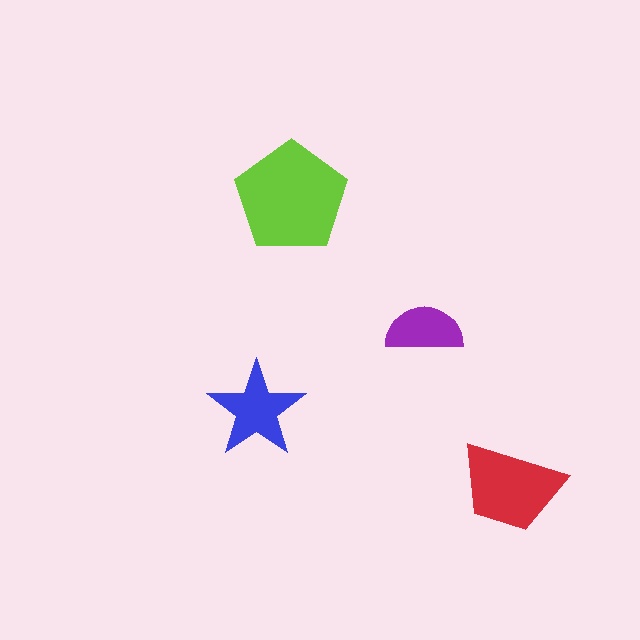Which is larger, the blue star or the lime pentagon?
The lime pentagon.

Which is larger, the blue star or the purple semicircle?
The blue star.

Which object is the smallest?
The purple semicircle.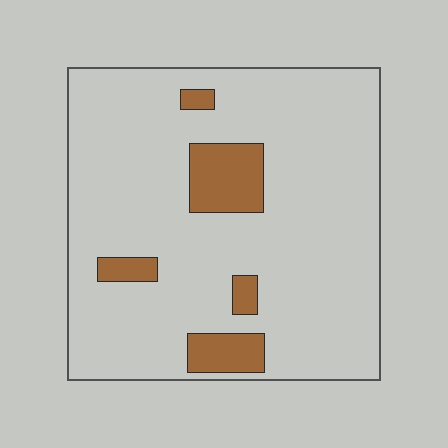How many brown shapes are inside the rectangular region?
5.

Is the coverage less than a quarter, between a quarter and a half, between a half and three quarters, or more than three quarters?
Less than a quarter.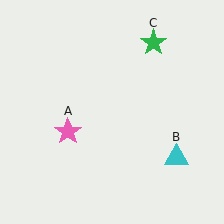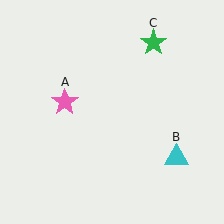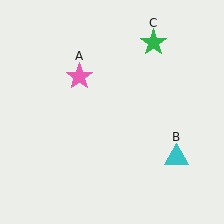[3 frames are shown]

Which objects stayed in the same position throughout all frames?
Cyan triangle (object B) and green star (object C) remained stationary.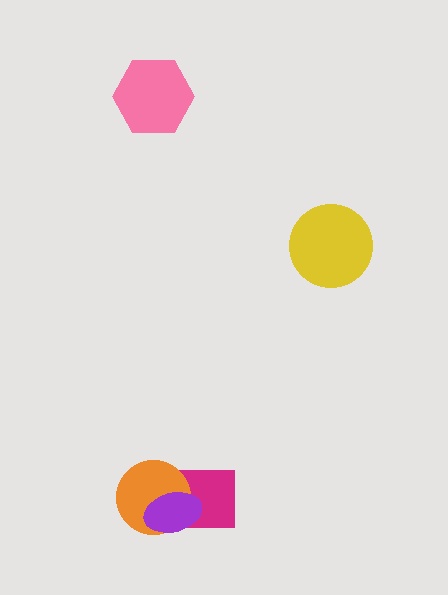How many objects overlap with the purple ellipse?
2 objects overlap with the purple ellipse.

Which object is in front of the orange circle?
The purple ellipse is in front of the orange circle.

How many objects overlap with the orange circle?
2 objects overlap with the orange circle.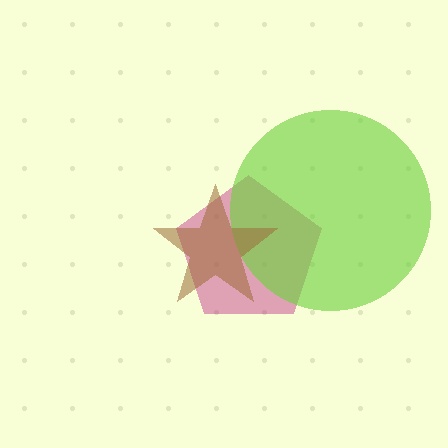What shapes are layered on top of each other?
The layered shapes are: a magenta pentagon, a lime circle, a brown star.